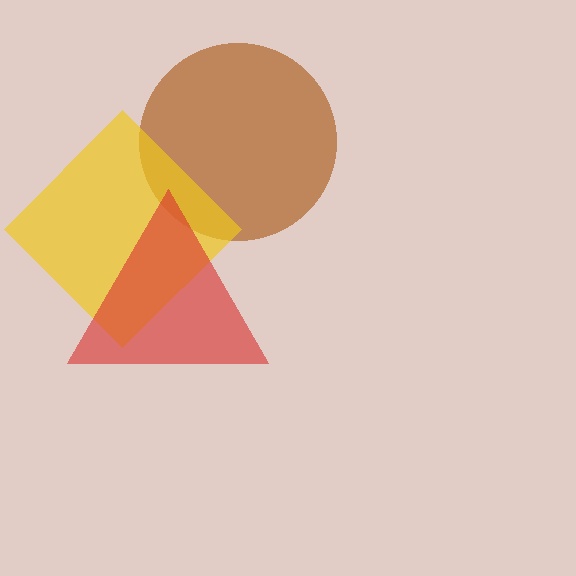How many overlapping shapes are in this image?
There are 3 overlapping shapes in the image.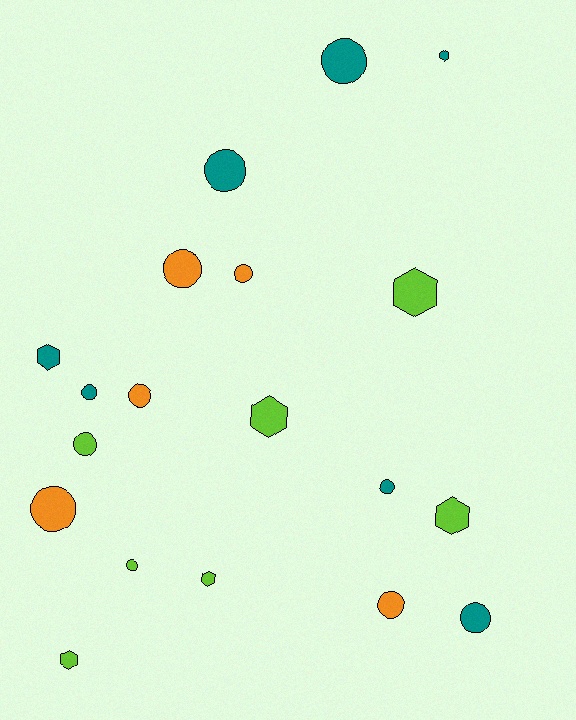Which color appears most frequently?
Lime, with 7 objects.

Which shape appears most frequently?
Circle, with 12 objects.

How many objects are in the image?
There are 19 objects.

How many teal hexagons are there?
There are 2 teal hexagons.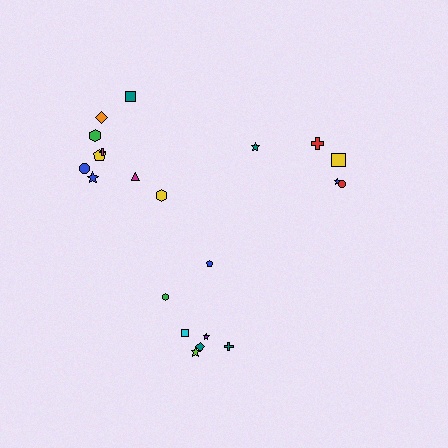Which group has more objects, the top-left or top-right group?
The top-left group.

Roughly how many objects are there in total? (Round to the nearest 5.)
Roughly 20 objects in total.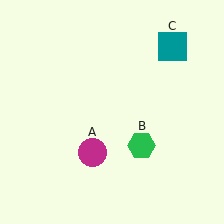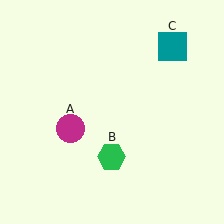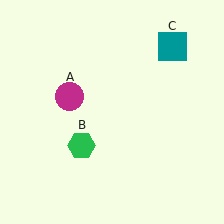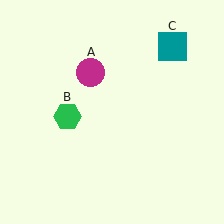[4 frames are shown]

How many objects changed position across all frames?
2 objects changed position: magenta circle (object A), green hexagon (object B).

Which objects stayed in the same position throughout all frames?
Teal square (object C) remained stationary.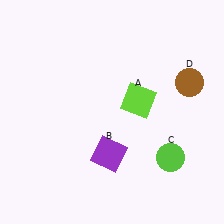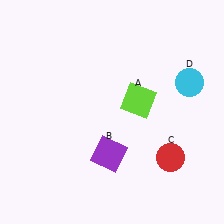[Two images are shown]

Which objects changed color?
C changed from lime to red. D changed from brown to cyan.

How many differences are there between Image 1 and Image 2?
There are 2 differences between the two images.